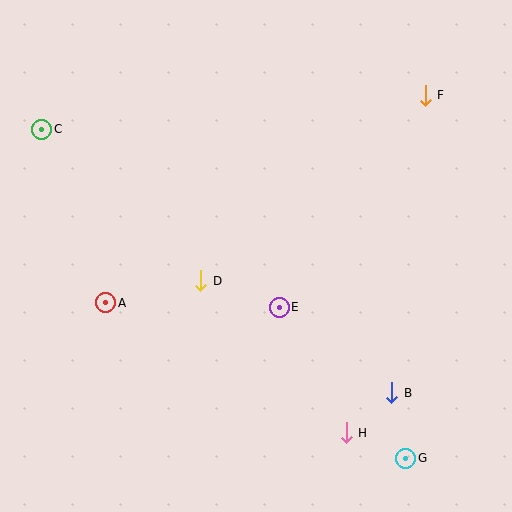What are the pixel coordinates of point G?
Point G is at (406, 458).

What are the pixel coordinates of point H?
Point H is at (346, 433).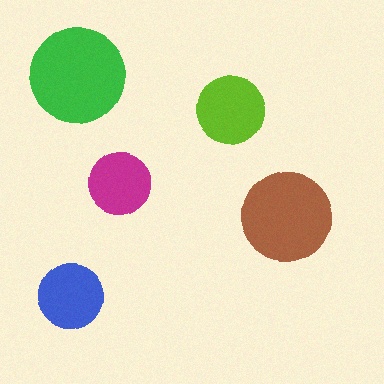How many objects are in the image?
There are 5 objects in the image.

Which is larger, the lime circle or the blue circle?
The lime one.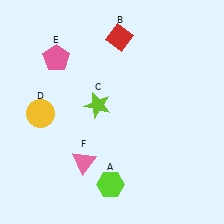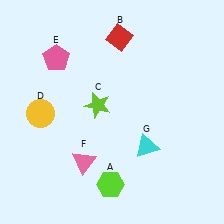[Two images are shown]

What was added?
A cyan triangle (G) was added in Image 2.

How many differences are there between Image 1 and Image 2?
There is 1 difference between the two images.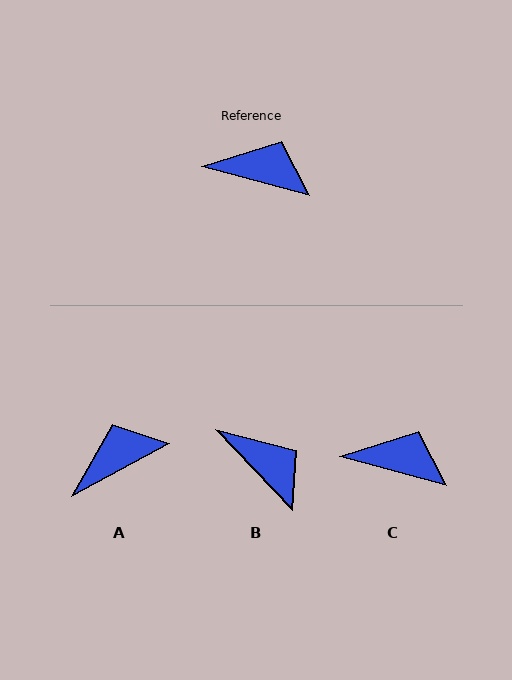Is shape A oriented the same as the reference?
No, it is off by about 44 degrees.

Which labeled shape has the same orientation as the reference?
C.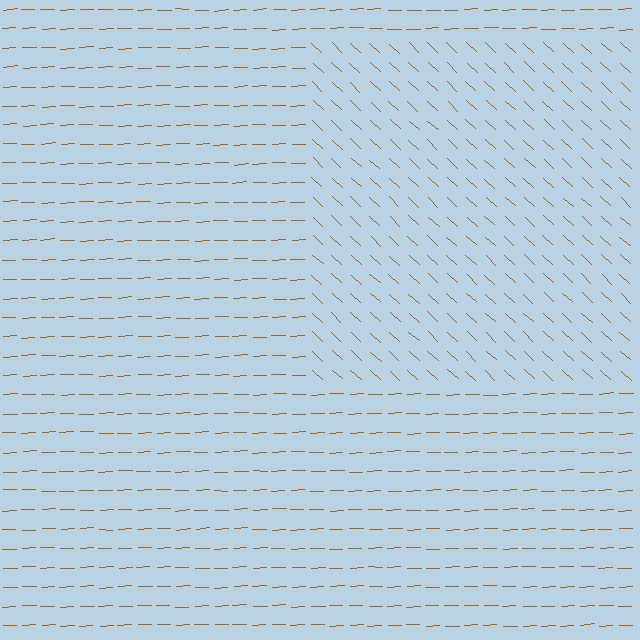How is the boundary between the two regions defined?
The boundary is defined purely by a change in line orientation (approximately 45 degrees difference). All lines are the same color and thickness.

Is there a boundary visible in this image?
Yes, there is a texture boundary formed by a change in line orientation.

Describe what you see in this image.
The image is filled with small brown line segments. A rectangle region in the image has lines oriented differently from the surrounding lines, creating a visible texture boundary.